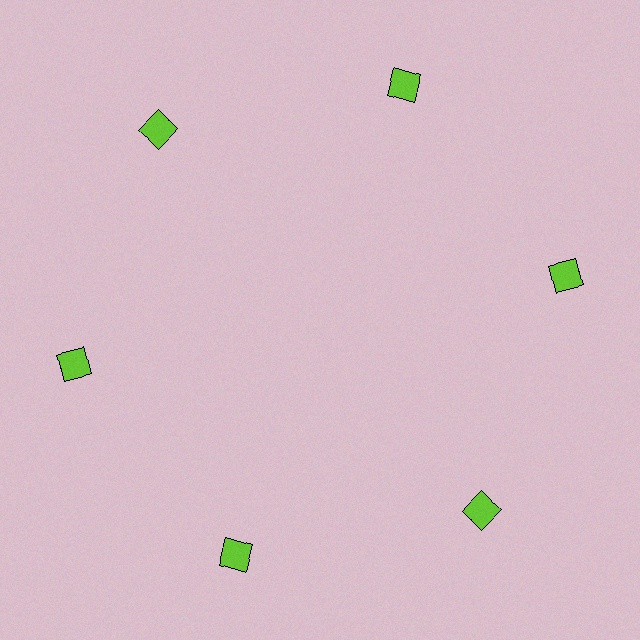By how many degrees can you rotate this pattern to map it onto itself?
The pattern maps onto itself every 60 degrees of rotation.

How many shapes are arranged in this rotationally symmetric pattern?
There are 6 shapes, arranged in 6 groups of 1.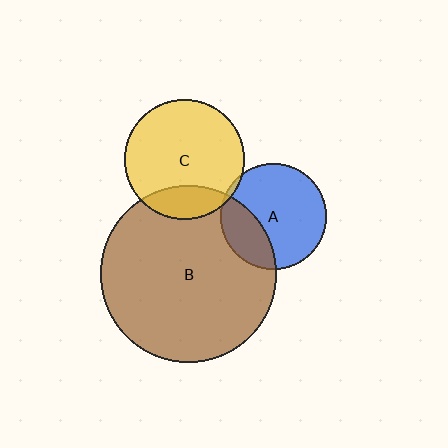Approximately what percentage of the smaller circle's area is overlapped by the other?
Approximately 5%.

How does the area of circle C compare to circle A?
Approximately 1.3 times.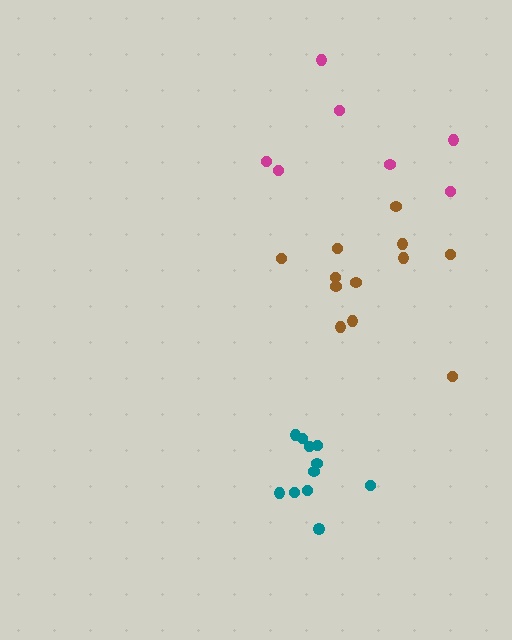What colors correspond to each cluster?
The clusters are colored: magenta, brown, teal.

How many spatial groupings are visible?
There are 3 spatial groupings.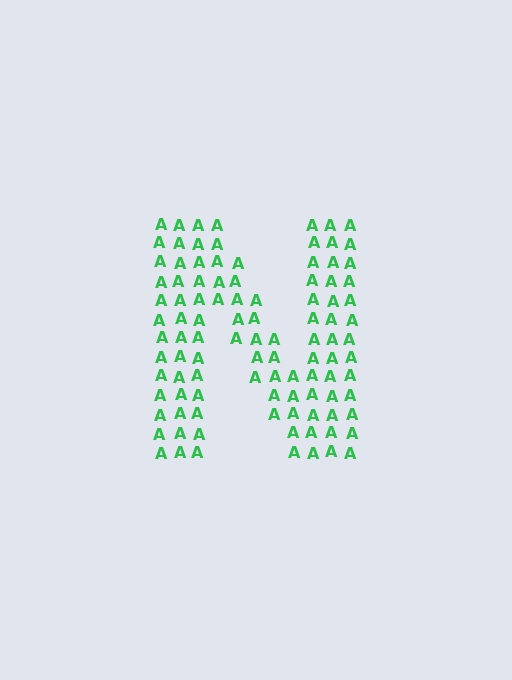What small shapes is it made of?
It is made of small letter A's.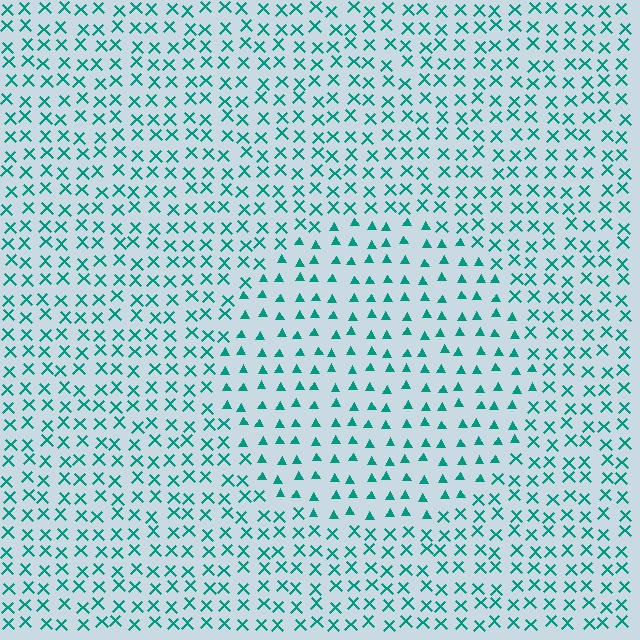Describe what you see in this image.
The image is filled with small teal elements arranged in a uniform grid. A circle-shaped region contains triangles, while the surrounding area contains X marks. The boundary is defined purely by the change in element shape.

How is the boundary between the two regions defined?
The boundary is defined by a change in element shape: triangles inside vs. X marks outside. All elements share the same color and spacing.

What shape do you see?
I see a circle.